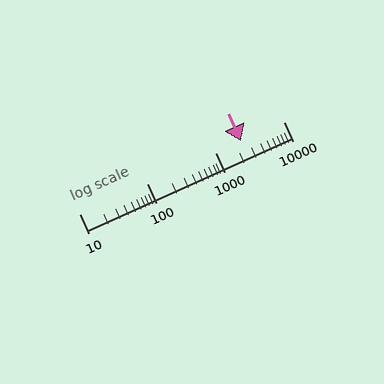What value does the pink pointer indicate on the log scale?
The pointer indicates approximately 2400.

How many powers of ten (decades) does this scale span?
The scale spans 3 decades, from 10 to 10000.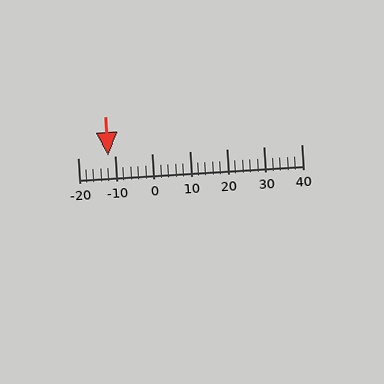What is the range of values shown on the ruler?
The ruler shows values from -20 to 40.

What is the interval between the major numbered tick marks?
The major tick marks are spaced 10 units apart.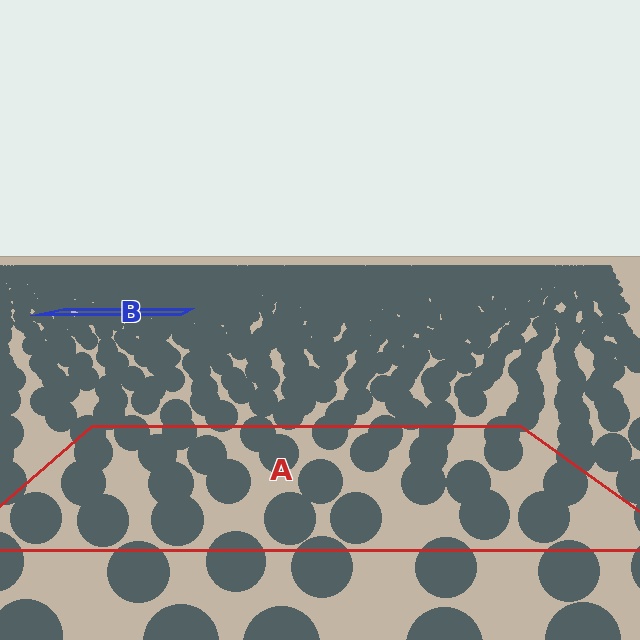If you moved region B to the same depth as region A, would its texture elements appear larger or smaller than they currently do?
They would appear larger. At a closer depth, the same texture elements are projected at a bigger on-screen size.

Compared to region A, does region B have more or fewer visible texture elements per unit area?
Region B has more texture elements per unit area — they are packed more densely because it is farther away.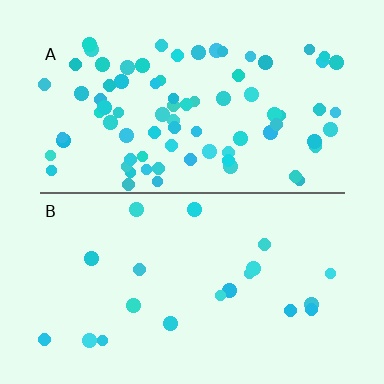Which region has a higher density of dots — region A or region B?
A (the top).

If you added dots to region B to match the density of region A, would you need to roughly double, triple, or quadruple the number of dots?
Approximately quadruple.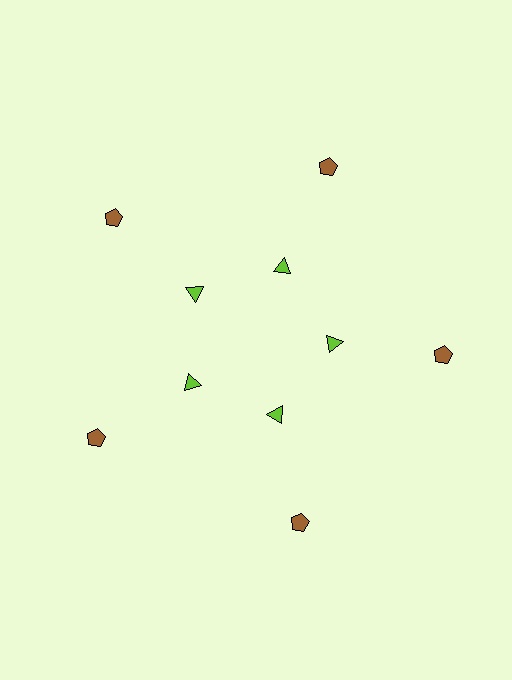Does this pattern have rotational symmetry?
Yes, this pattern has 5-fold rotational symmetry. It looks the same after rotating 72 degrees around the center.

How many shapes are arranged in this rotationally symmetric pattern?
There are 10 shapes, arranged in 5 groups of 2.